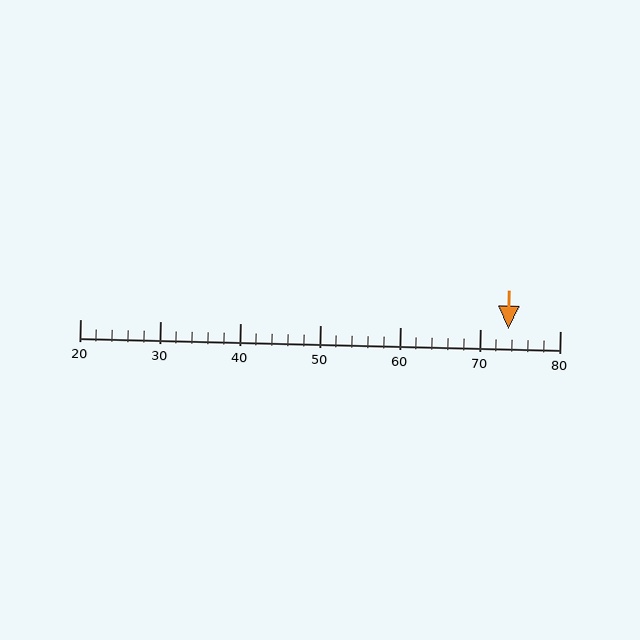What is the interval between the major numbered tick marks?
The major tick marks are spaced 10 units apart.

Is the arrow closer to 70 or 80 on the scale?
The arrow is closer to 70.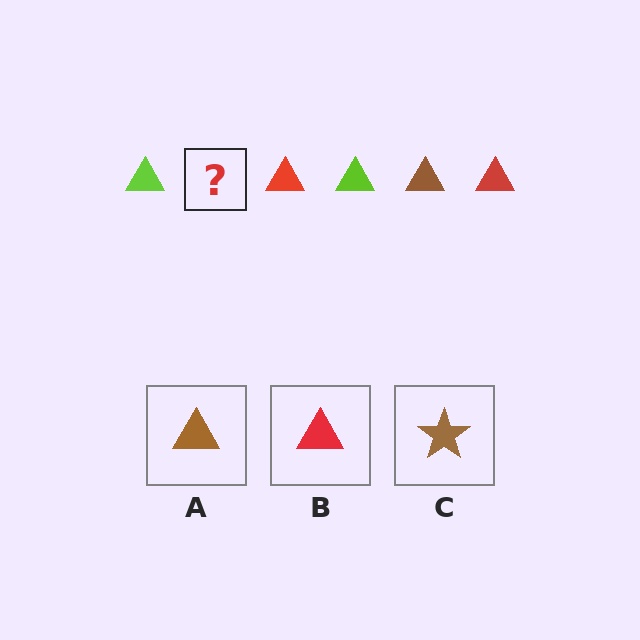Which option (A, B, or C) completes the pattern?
A.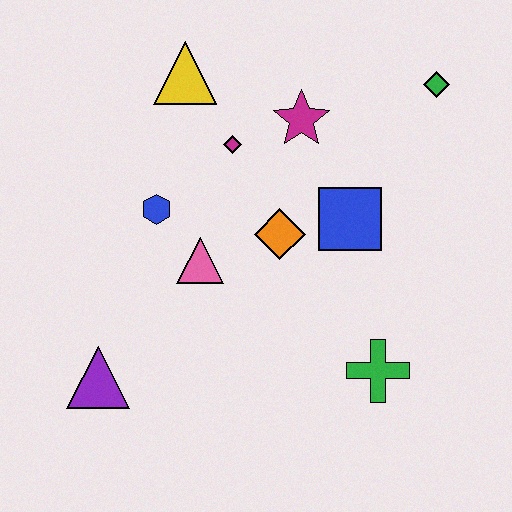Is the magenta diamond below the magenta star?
Yes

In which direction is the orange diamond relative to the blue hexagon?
The orange diamond is to the right of the blue hexagon.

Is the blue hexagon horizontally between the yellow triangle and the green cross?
No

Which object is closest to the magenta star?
The magenta diamond is closest to the magenta star.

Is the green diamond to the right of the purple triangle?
Yes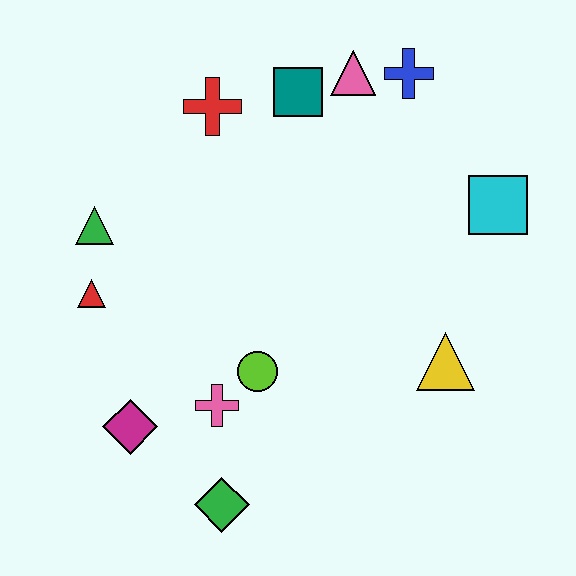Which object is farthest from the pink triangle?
The green diamond is farthest from the pink triangle.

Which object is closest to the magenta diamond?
The pink cross is closest to the magenta diamond.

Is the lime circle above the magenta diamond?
Yes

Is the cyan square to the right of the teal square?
Yes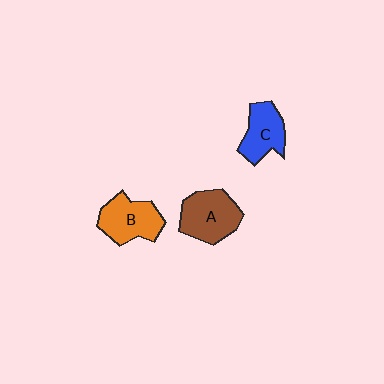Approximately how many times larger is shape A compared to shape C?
Approximately 1.3 times.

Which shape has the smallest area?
Shape C (blue).